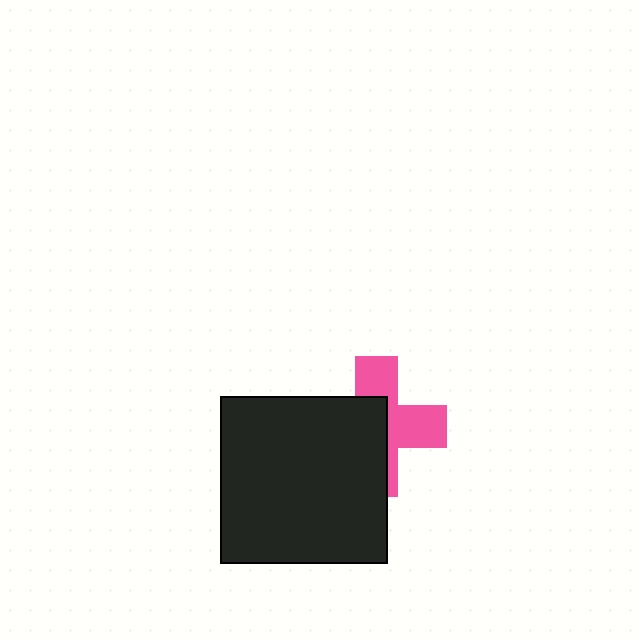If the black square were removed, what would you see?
You would see the complete pink cross.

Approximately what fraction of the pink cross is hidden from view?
Roughly 53% of the pink cross is hidden behind the black square.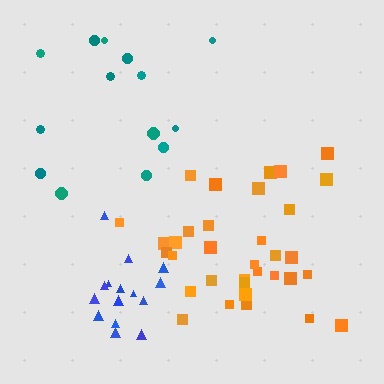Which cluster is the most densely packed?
Blue.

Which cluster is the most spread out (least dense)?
Teal.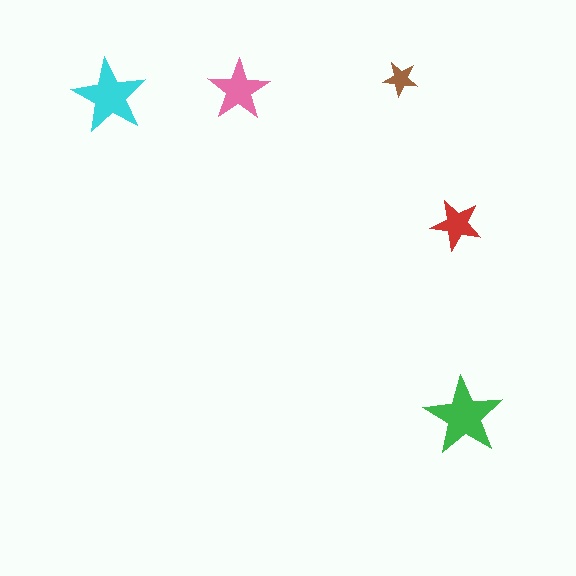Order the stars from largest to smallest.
the green one, the cyan one, the pink one, the red one, the brown one.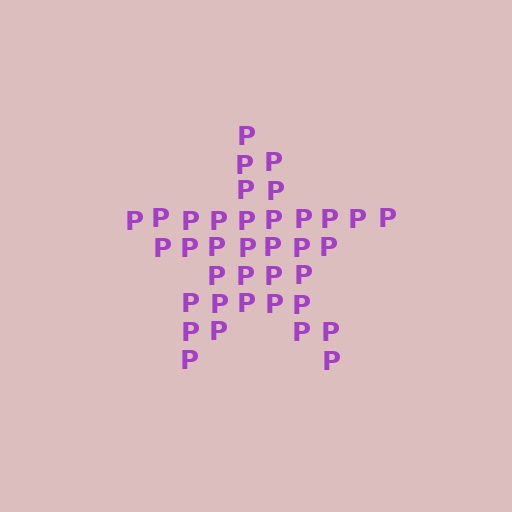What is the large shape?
The large shape is a star.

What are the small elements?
The small elements are letter P's.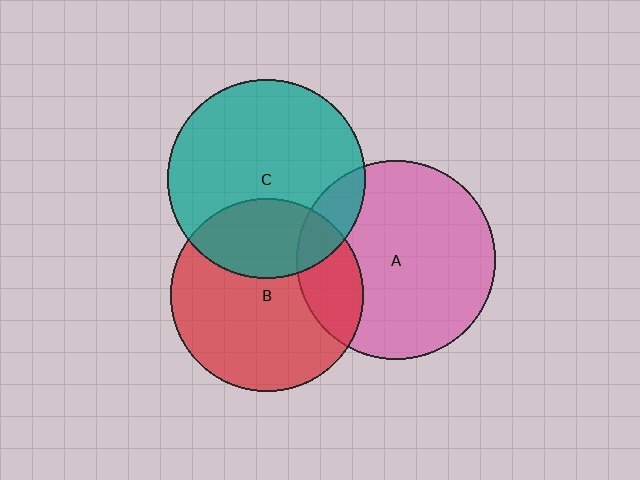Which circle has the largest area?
Circle A (pink).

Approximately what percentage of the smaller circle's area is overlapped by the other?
Approximately 15%.